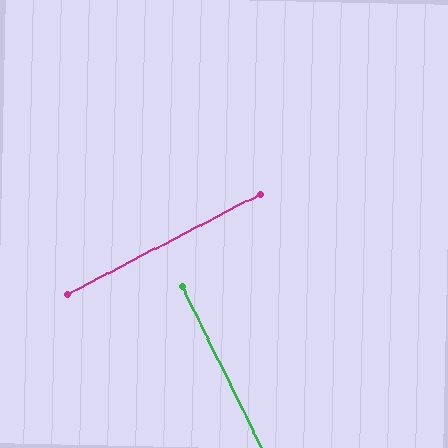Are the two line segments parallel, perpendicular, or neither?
Perpendicular — they meet at approximately 89°.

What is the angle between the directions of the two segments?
Approximately 89 degrees.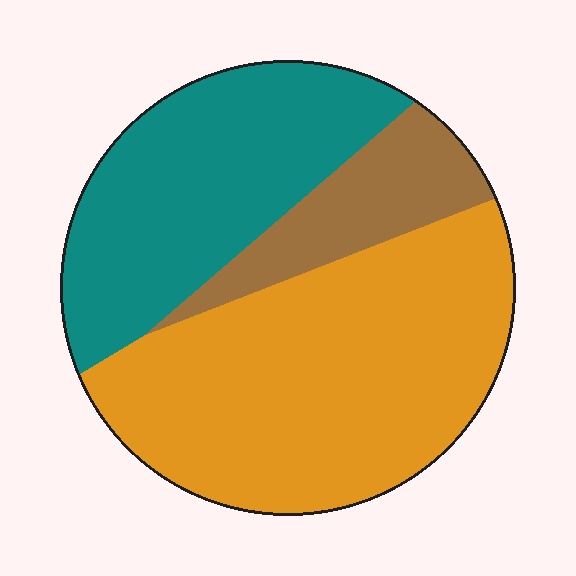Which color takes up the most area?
Orange, at roughly 50%.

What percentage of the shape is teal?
Teal covers around 35% of the shape.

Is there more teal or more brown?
Teal.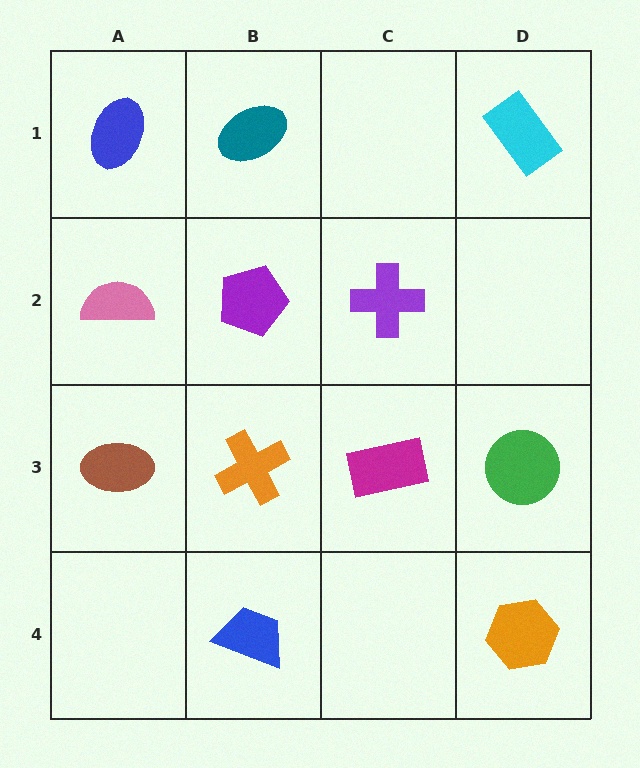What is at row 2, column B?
A purple pentagon.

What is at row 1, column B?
A teal ellipse.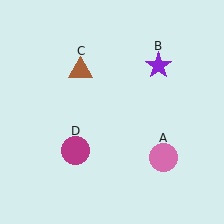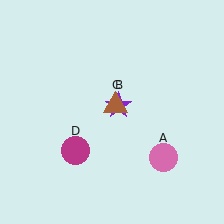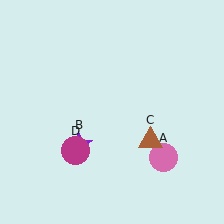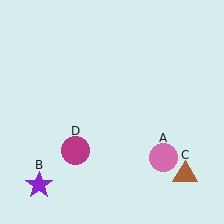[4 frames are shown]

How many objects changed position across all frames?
2 objects changed position: purple star (object B), brown triangle (object C).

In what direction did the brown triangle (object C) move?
The brown triangle (object C) moved down and to the right.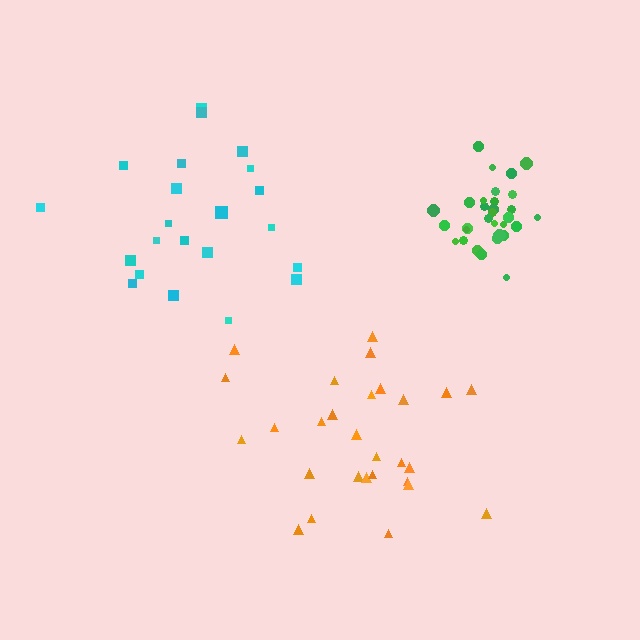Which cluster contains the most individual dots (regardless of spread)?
Green (31).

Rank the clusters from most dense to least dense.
green, orange, cyan.